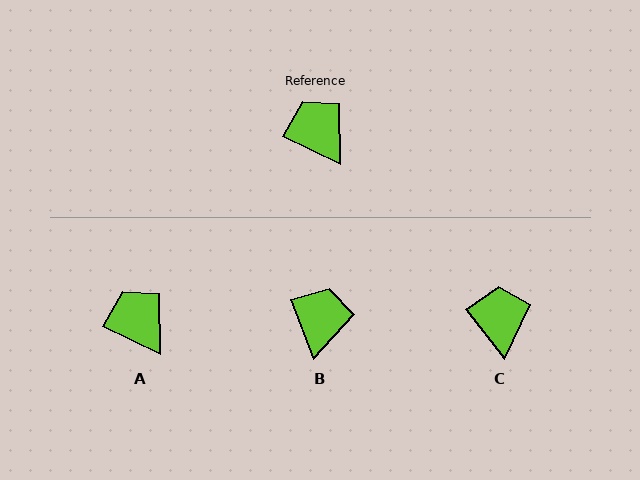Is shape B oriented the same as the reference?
No, it is off by about 43 degrees.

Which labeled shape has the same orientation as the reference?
A.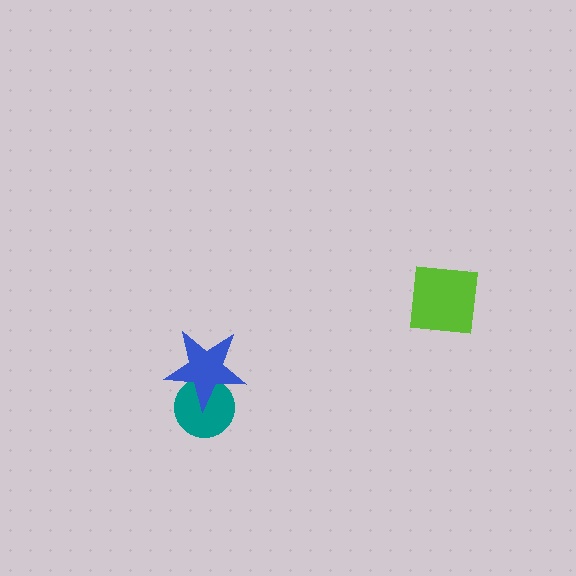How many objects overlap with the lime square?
0 objects overlap with the lime square.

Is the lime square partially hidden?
No, no other shape covers it.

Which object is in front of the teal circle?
The blue star is in front of the teal circle.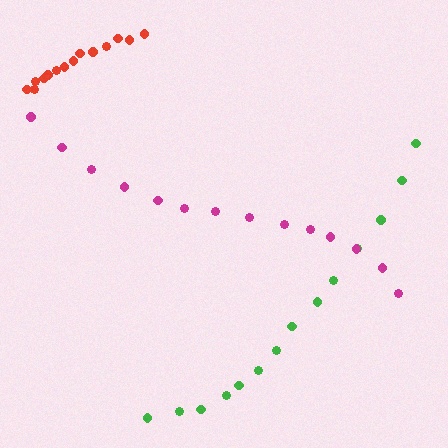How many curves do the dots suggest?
There are 3 distinct paths.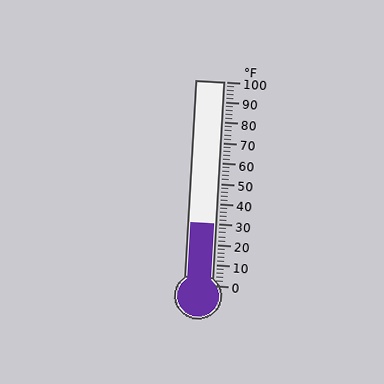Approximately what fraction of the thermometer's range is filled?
The thermometer is filled to approximately 30% of its range.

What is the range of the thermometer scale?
The thermometer scale ranges from 0°F to 100°F.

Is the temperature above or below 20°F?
The temperature is above 20°F.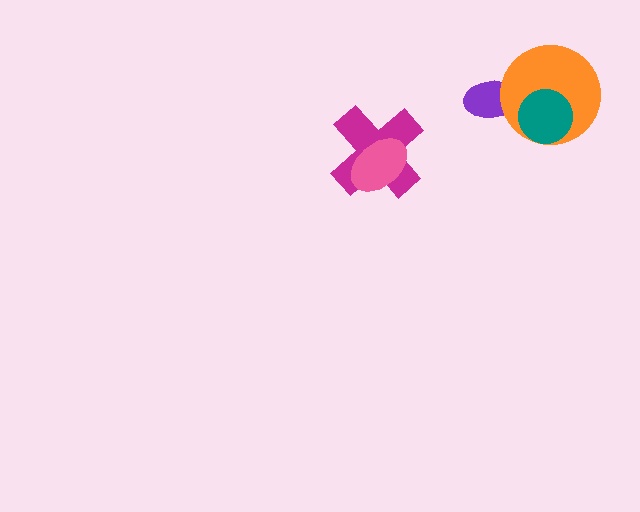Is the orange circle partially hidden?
Yes, it is partially covered by another shape.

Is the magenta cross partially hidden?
Yes, it is partially covered by another shape.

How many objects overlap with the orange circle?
2 objects overlap with the orange circle.